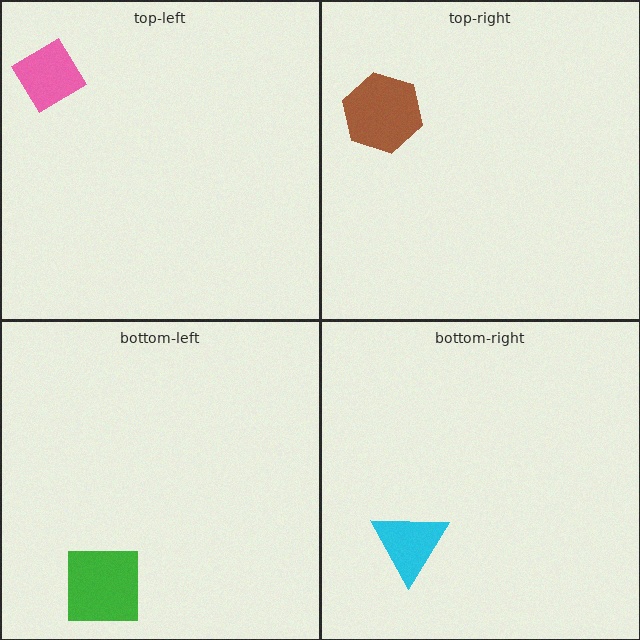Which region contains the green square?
The bottom-left region.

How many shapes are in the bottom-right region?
1.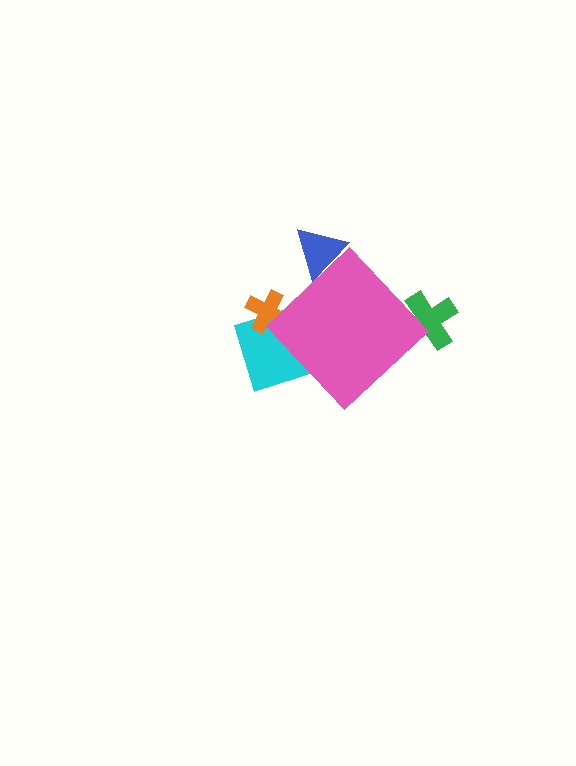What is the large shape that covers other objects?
A pink diamond.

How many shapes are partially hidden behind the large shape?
4 shapes are partially hidden.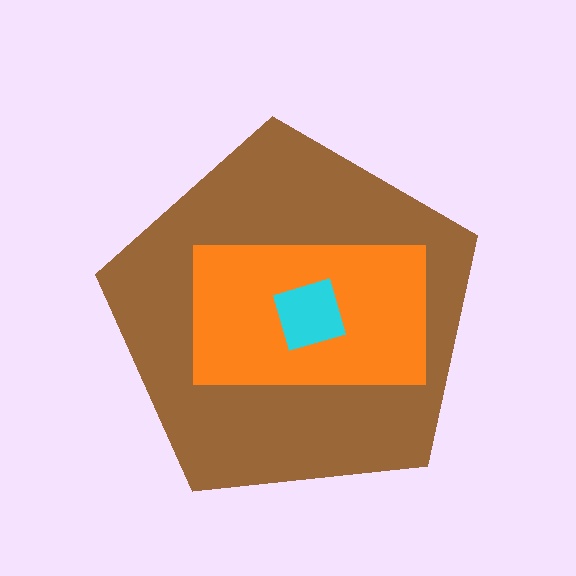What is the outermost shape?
The brown pentagon.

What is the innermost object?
The cyan square.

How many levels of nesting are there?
3.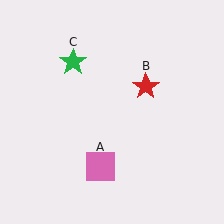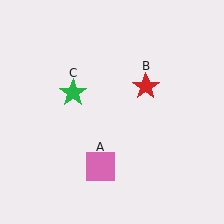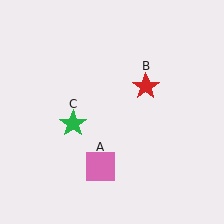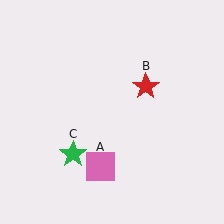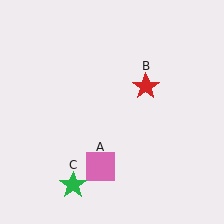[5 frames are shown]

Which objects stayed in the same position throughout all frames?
Pink square (object A) and red star (object B) remained stationary.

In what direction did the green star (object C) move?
The green star (object C) moved down.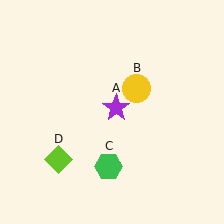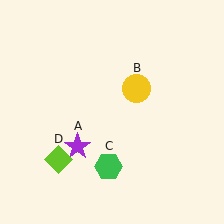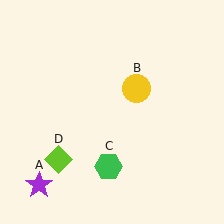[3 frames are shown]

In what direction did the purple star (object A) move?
The purple star (object A) moved down and to the left.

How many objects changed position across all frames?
1 object changed position: purple star (object A).